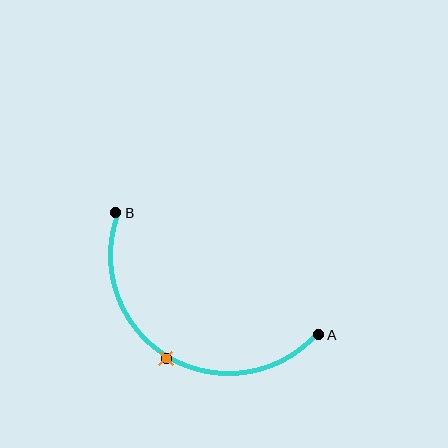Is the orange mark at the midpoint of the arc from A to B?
Yes. The orange mark lies on the arc at equal arc-length from both A and B — it is the arc midpoint.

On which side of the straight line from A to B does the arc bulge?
The arc bulges below the straight line connecting A and B.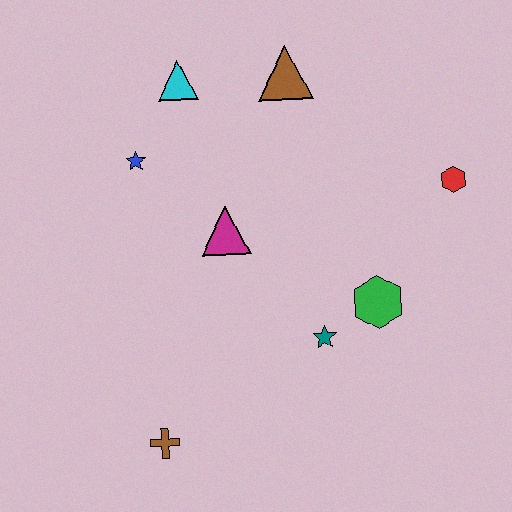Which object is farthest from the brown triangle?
The brown cross is farthest from the brown triangle.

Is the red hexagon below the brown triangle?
Yes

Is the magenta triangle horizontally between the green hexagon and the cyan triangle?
Yes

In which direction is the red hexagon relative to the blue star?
The red hexagon is to the right of the blue star.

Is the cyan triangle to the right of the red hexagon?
No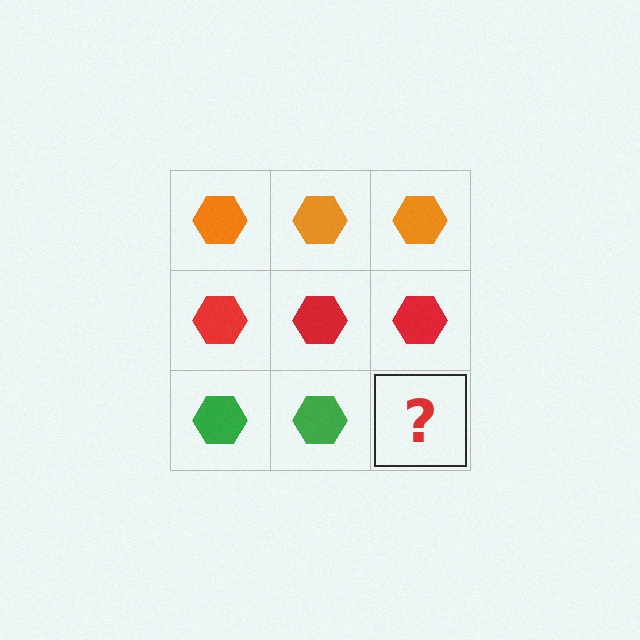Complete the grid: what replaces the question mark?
The question mark should be replaced with a green hexagon.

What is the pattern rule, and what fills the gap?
The rule is that each row has a consistent color. The gap should be filled with a green hexagon.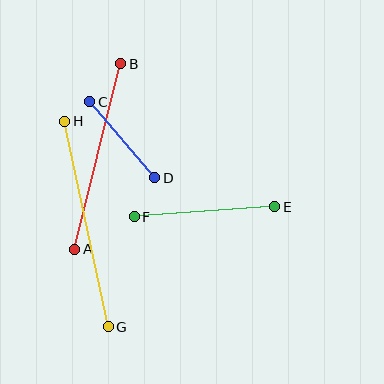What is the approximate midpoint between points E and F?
The midpoint is at approximately (205, 212) pixels.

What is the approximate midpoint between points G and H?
The midpoint is at approximately (87, 224) pixels.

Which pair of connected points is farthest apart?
Points G and H are farthest apart.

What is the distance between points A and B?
The distance is approximately 191 pixels.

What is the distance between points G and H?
The distance is approximately 210 pixels.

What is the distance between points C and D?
The distance is approximately 100 pixels.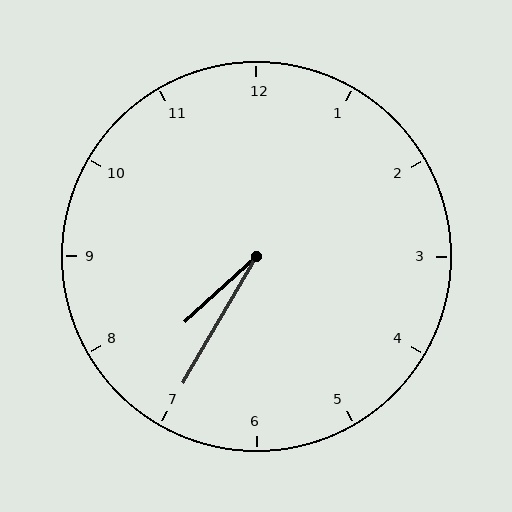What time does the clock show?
7:35.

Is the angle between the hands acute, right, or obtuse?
It is acute.